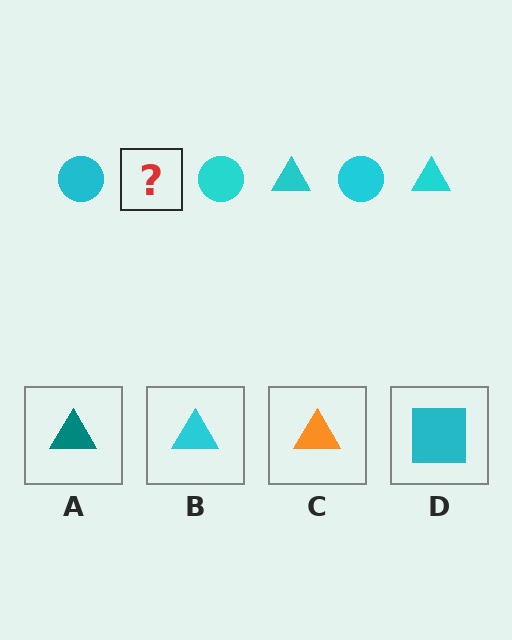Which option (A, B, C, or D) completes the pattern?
B.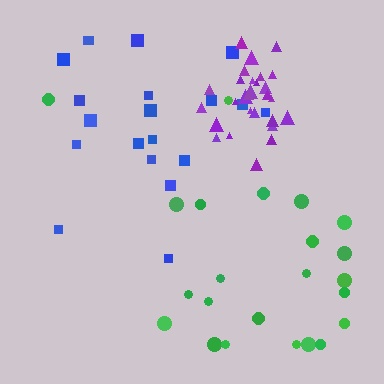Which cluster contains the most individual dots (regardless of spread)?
Purple (28).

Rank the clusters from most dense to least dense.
purple, green, blue.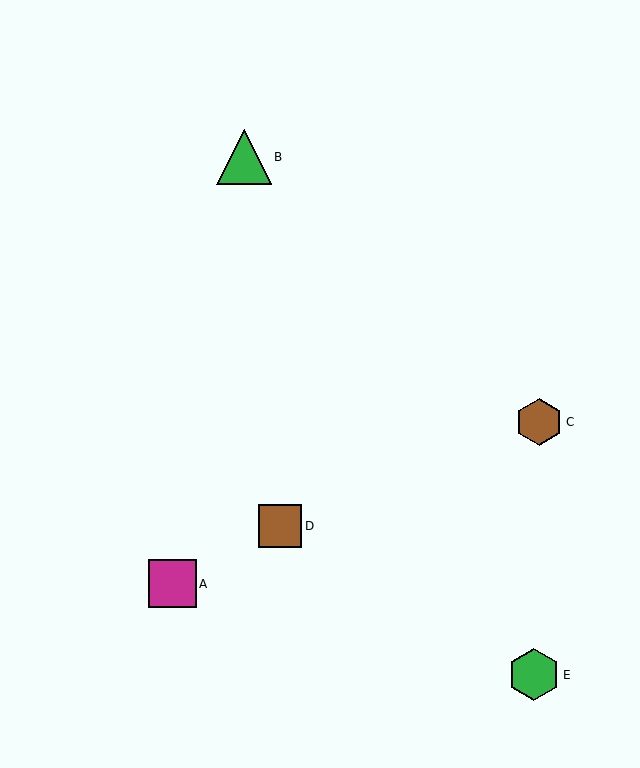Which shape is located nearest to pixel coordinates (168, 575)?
The magenta square (labeled A) at (172, 584) is nearest to that location.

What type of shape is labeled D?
Shape D is a brown square.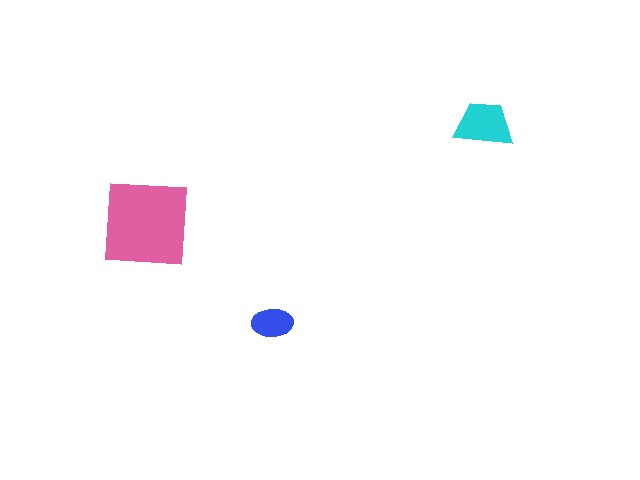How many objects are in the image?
There are 3 objects in the image.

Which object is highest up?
The cyan trapezoid is topmost.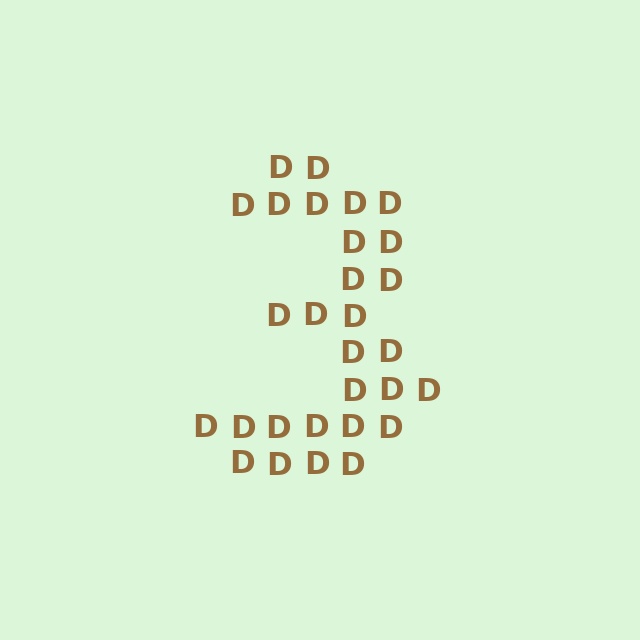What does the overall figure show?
The overall figure shows the digit 3.